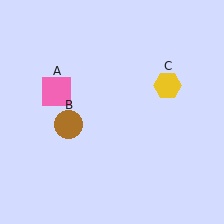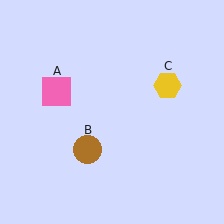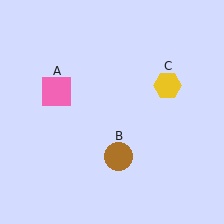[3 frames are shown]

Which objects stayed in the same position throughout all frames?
Pink square (object A) and yellow hexagon (object C) remained stationary.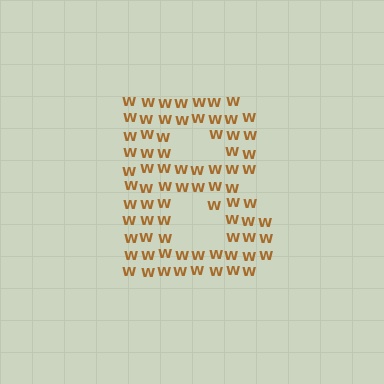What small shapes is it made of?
It is made of small letter W's.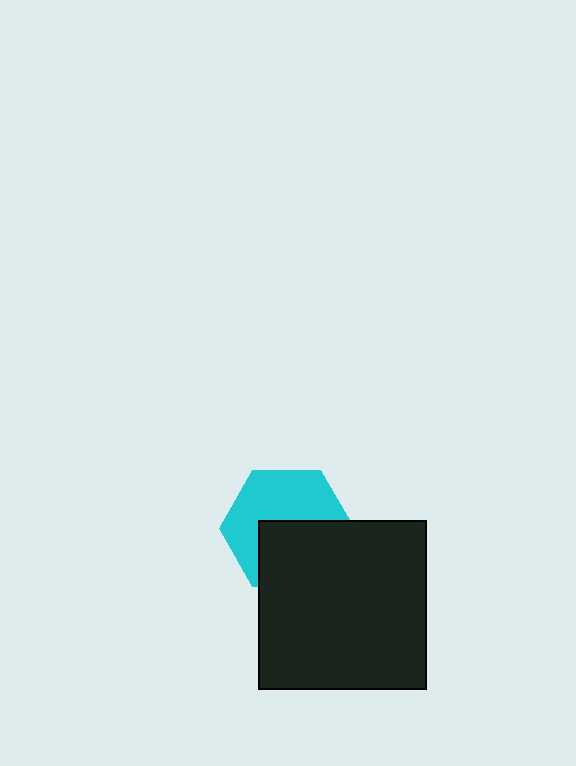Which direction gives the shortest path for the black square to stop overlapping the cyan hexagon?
Moving down gives the shortest separation.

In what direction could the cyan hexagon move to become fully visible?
The cyan hexagon could move up. That would shift it out from behind the black square entirely.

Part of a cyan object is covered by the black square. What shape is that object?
It is a hexagon.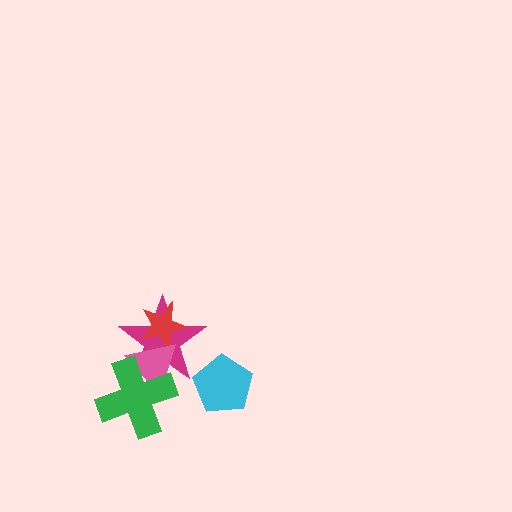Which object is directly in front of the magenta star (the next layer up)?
The red star is directly in front of the magenta star.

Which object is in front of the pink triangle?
The green cross is in front of the pink triangle.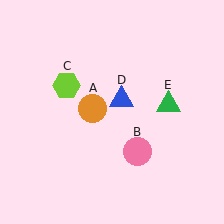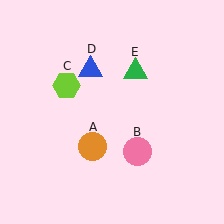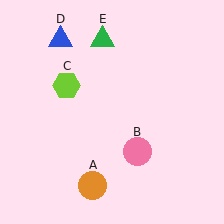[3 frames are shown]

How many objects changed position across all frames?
3 objects changed position: orange circle (object A), blue triangle (object D), green triangle (object E).